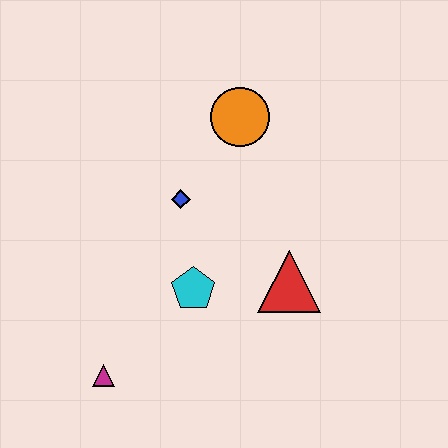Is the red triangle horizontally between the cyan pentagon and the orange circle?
No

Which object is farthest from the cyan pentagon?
The orange circle is farthest from the cyan pentagon.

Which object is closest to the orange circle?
The blue diamond is closest to the orange circle.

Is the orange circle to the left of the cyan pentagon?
No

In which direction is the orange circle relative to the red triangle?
The orange circle is above the red triangle.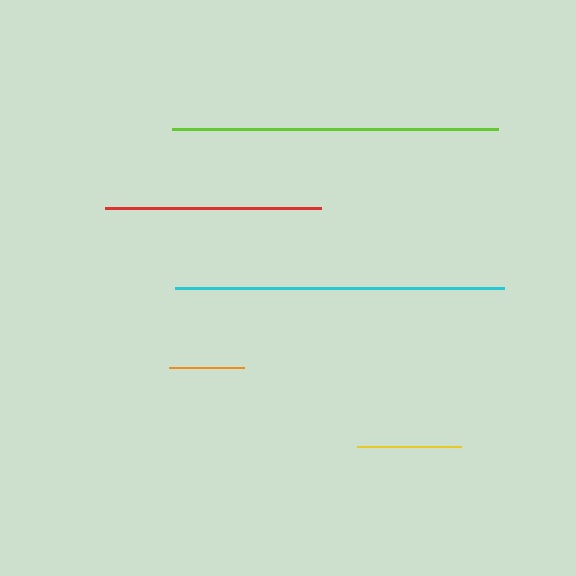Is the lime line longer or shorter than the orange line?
The lime line is longer than the orange line.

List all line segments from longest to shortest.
From longest to shortest: cyan, lime, red, yellow, orange.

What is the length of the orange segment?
The orange segment is approximately 75 pixels long.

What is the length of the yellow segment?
The yellow segment is approximately 105 pixels long.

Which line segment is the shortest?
The orange line is the shortest at approximately 75 pixels.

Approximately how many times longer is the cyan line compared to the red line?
The cyan line is approximately 1.5 times the length of the red line.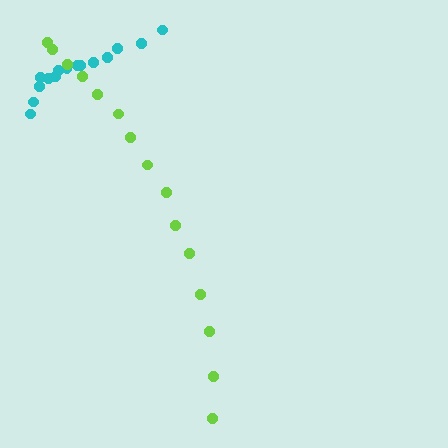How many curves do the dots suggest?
There are 2 distinct paths.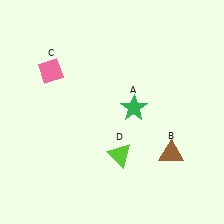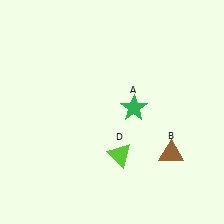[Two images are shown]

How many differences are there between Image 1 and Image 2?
There is 1 difference between the two images.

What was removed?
The pink diamond (C) was removed in Image 2.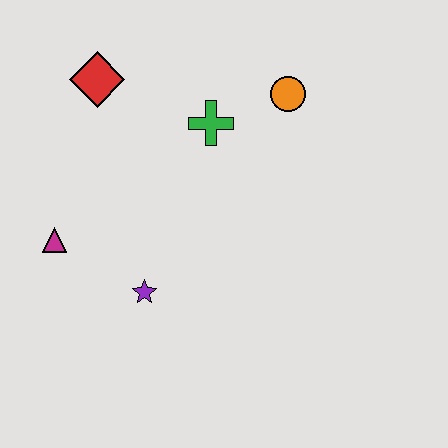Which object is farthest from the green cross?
The magenta triangle is farthest from the green cross.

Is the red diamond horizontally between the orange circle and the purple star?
No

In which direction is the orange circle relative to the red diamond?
The orange circle is to the right of the red diamond.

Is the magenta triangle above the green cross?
No